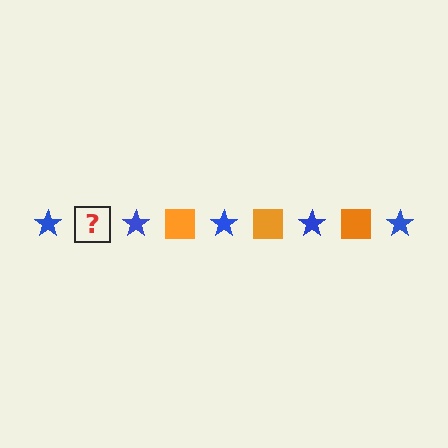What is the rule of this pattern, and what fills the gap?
The rule is that the pattern alternates between blue star and orange square. The gap should be filled with an orange square.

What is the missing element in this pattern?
The missing element is an orange square.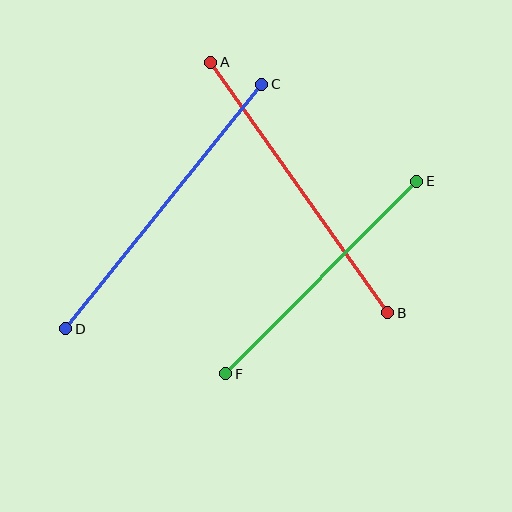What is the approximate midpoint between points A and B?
The midpoint is at approximately (299, 188) pixels.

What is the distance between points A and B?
The distance is approximately 307 pixels.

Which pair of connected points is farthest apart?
Points C and D are farthest apart.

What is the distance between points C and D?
The distance is approximately 313 pixels.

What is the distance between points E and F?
The distance is approximately 271 pixels.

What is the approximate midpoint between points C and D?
The midpoint is at approximately (164, 207) pixels.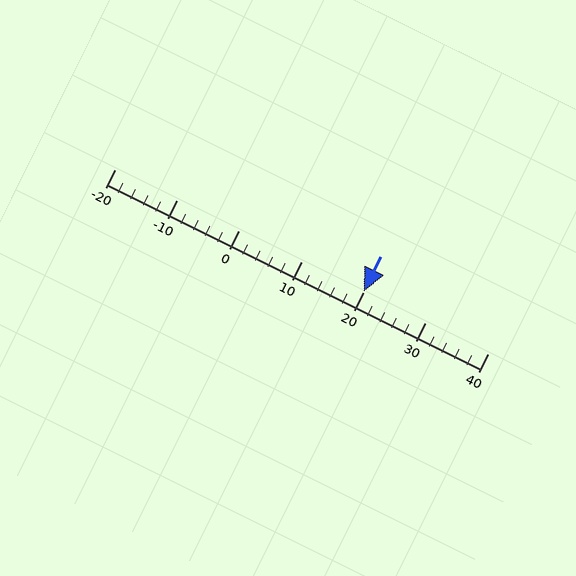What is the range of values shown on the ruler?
The ruler shows values from -20 to 40.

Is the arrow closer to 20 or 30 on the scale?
The arrow is closer to 20.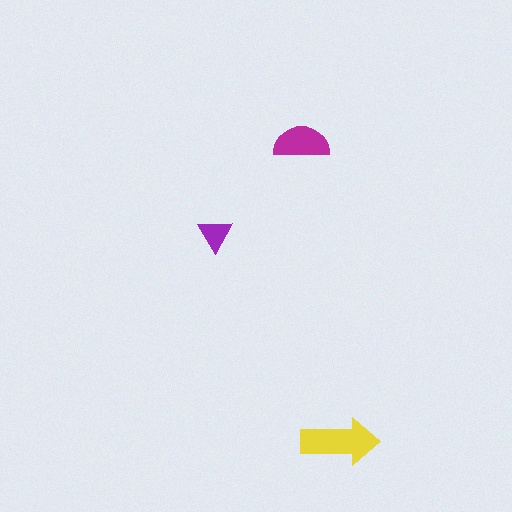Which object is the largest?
The yellow arrow.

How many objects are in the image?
There are 3 objects in the image.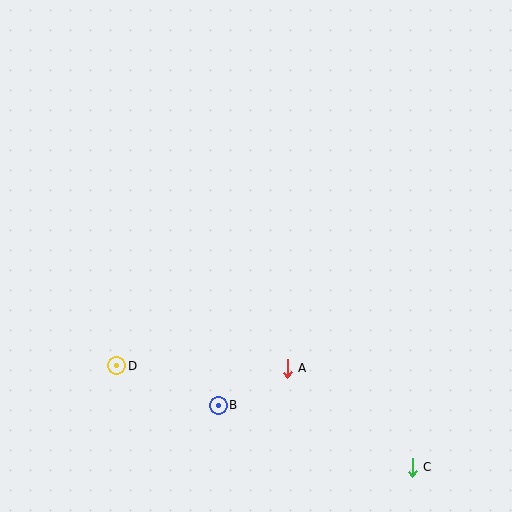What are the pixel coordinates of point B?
Point B is at (218, 405).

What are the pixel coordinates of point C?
Point C is at (412, 467).